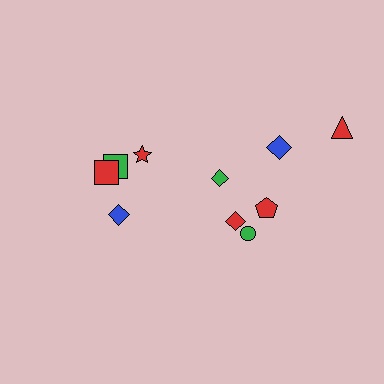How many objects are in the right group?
There are 6 objects.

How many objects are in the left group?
There are 4 objects.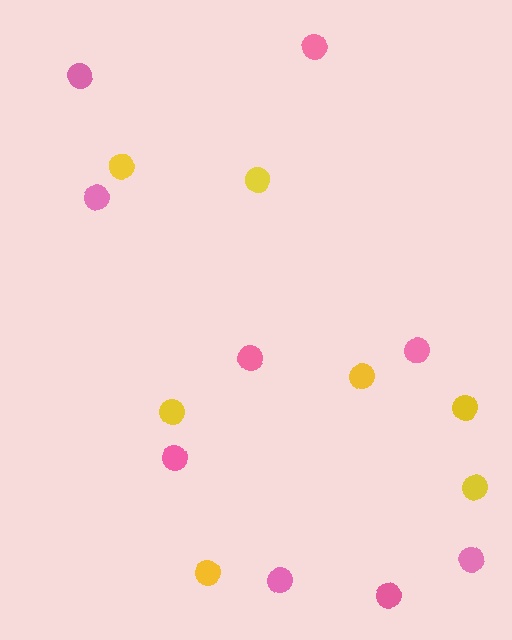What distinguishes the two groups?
There are 2 groups: one group of yellow circles (7) and one group of pink circles (9).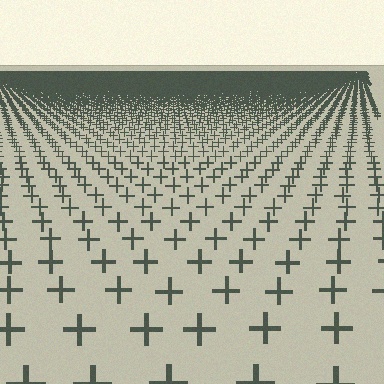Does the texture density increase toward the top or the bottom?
Density increases toward the top.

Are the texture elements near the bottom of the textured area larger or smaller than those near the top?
Larger. Near the bottom, elements are closer to the viewer and appear at a bigger on-screen size.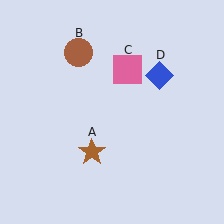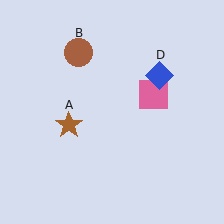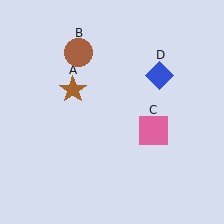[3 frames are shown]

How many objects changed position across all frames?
2 objects changed position: brown star (object A), pink square (object C).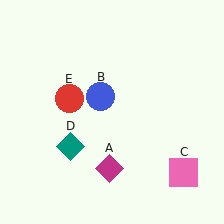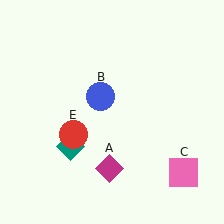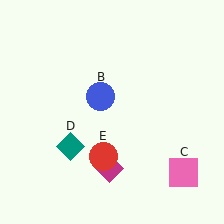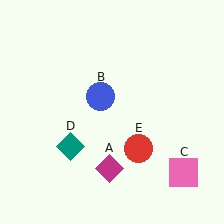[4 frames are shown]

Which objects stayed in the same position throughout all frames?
Magenta diamond (object A) and blue circle (object B) and pink square (object C) and teal diamond (object D) remained stationary.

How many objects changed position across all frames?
1 object changed position: red circle (object E).